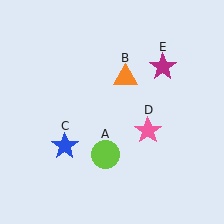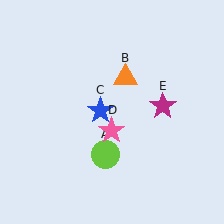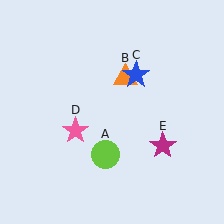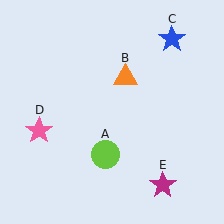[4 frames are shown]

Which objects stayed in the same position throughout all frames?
Lime circle (object A) and orange triangle (object B) remained stationary.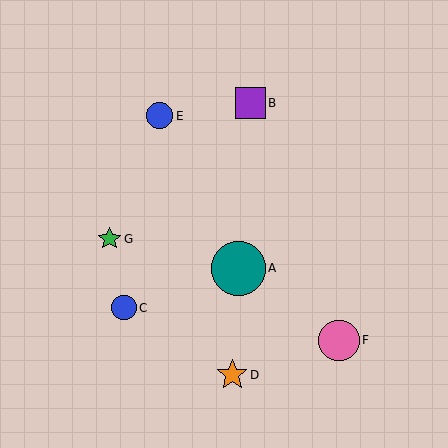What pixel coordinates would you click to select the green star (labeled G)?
Click at (110, 239) to select the green star G.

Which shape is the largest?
The teal circle (labeled A) is the largest.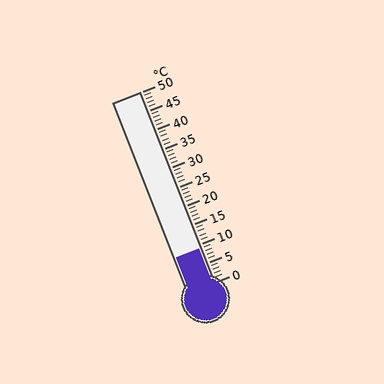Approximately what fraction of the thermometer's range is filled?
The thermometer is filled to approximately 20% of its range.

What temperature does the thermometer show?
The thermometer shows approximately 9°C.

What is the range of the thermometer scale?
The thermometer scale ranges from 0°C to 50°C.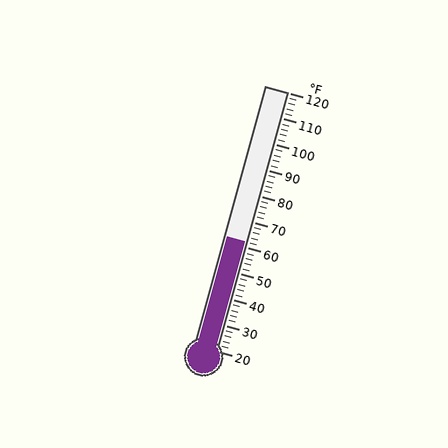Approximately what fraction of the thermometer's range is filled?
The thermometer is filled to approximately 40% of its range.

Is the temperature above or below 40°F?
The temperature is above 40°F.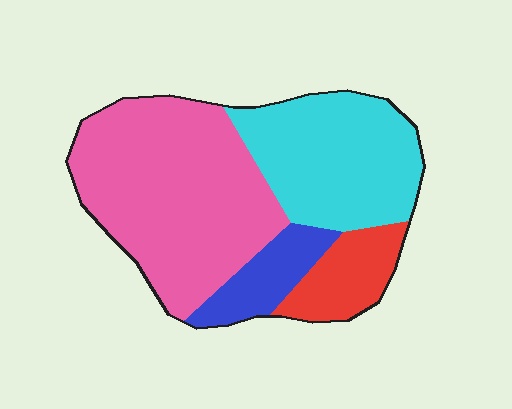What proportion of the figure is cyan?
Cyan covers around 30% of the figure.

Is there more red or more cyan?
Cyan.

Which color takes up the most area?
Pink, at roughly 45%.